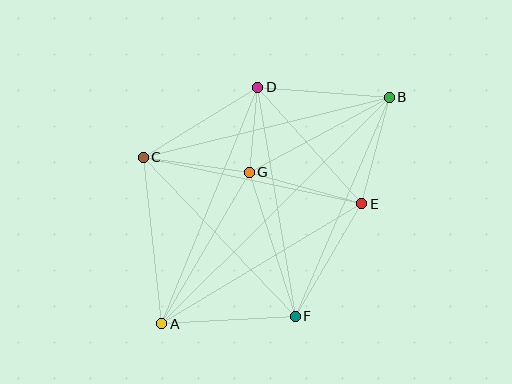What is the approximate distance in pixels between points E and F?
The distance between E and F is approximately 131 pixels.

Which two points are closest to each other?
Points D and G are closest to each other.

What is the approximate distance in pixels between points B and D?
The distance between B and D is approximately 132 pixels.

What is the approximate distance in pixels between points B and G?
The distance between B and G is approximately 159 pixels.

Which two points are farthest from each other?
Points A and B are farthest from each other.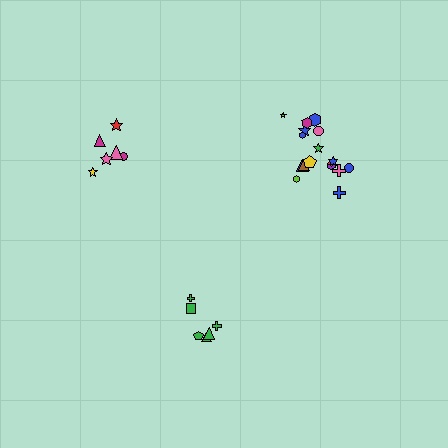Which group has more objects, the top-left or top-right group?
The top-right group.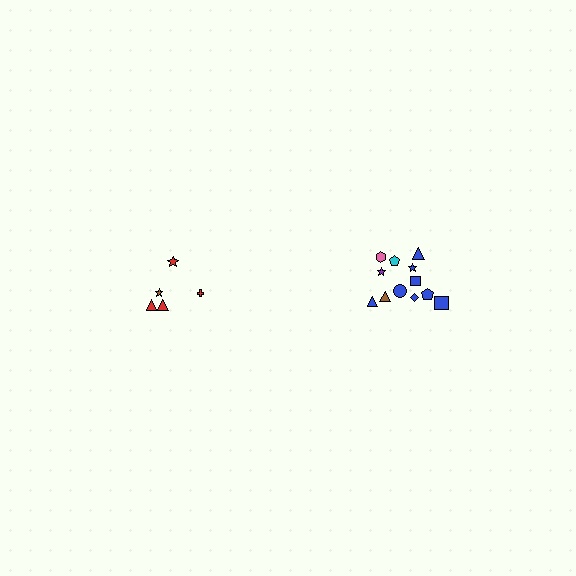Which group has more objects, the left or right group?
The right group.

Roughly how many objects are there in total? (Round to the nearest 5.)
Roughly 15 objects in total.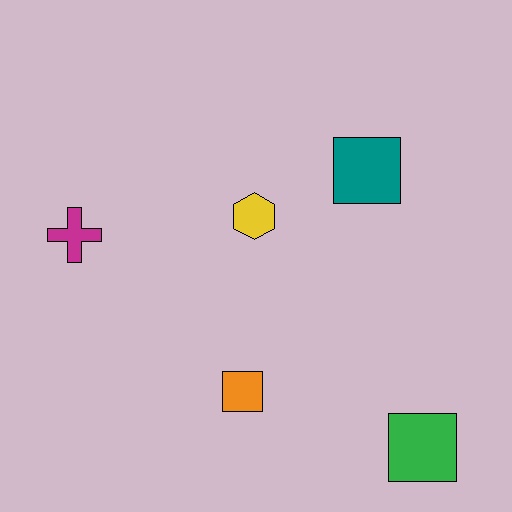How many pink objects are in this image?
There are no pink objects.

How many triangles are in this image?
There are no triangles.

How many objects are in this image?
There are 5 objects.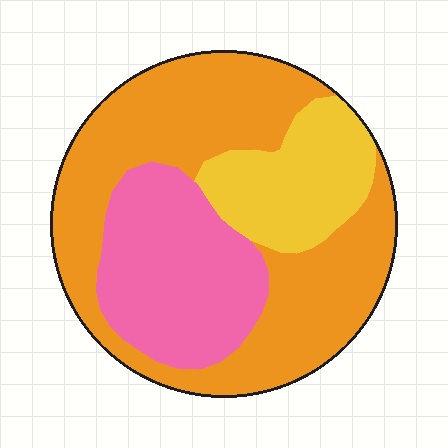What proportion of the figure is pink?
Pink takes up between a sixth and a third of the figure.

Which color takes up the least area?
Yellow, at roughly 20%.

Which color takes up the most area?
Orange, at roughly 55%.